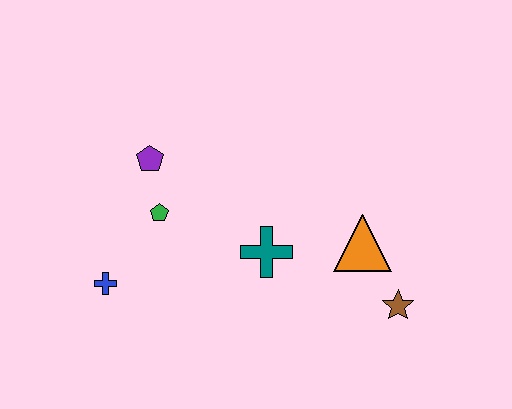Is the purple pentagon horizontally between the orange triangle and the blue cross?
Yes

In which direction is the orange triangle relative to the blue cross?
The orange triangle is to the right of the blue cross.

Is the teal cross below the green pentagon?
Yes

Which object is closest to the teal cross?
The orange triangle is closest to the teal cross.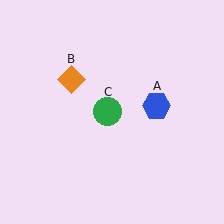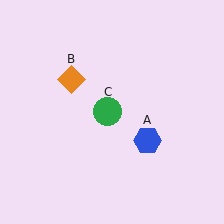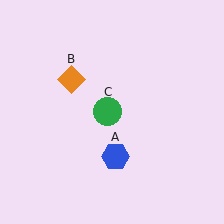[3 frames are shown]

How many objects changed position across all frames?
1 object changed position: blue hexagon (object A).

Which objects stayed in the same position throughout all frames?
Orange diamond (object B) and green circle (object C) remained stationary.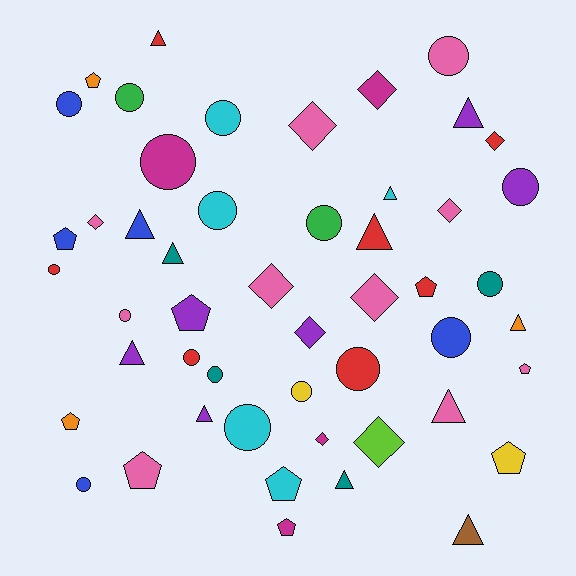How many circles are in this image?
There are 18 circles.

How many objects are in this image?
There are 50 objects.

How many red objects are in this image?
There are 7 red objects.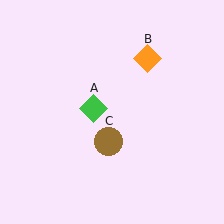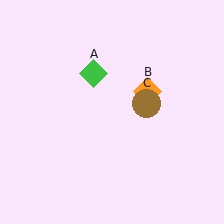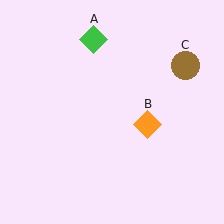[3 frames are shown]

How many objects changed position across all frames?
3 objects changed position: green diamond (object A), orange diamond (object B), brown circle (object C).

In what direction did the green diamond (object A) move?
The green diamond (object A) moved up.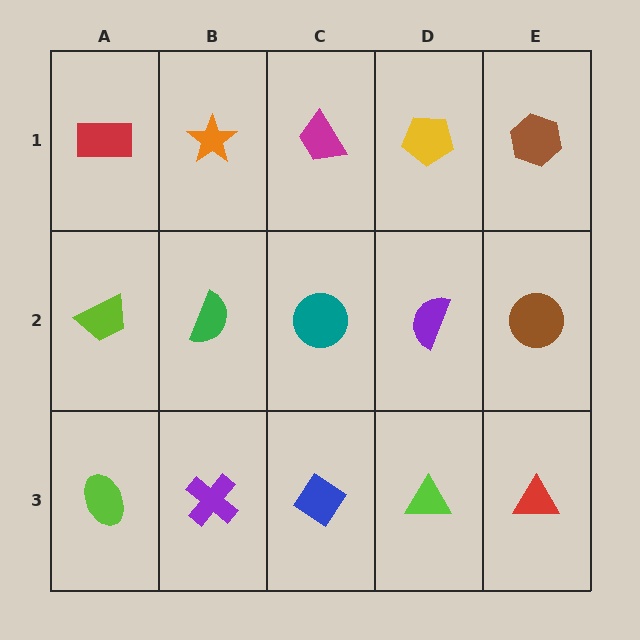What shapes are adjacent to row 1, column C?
A teal circle (row 2, column C), an orange star (row 1, column B), a yellow pentagon (row 1, column D).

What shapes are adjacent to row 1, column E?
A brown circle (row 2, column E), a yellow pentagon (row 1, column D).